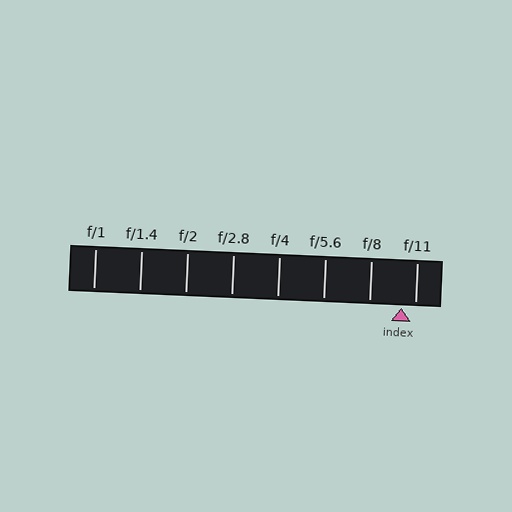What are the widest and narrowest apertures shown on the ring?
The widest aperture shown is f/1 and the narrowest is f/11.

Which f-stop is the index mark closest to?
The index mark is closest to f/11.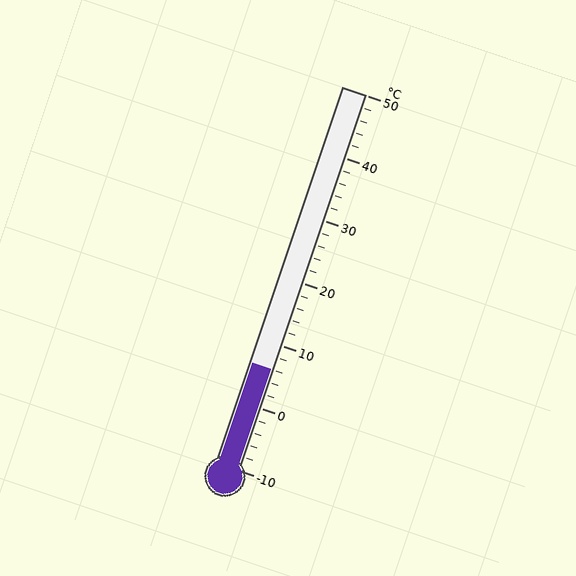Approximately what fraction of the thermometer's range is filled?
The thermometer is filled to approximately 25% of its range.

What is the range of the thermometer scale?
The thermometer scale ranges from -10°C to 50°C.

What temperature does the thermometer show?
The thermometer shows approximately 6°C.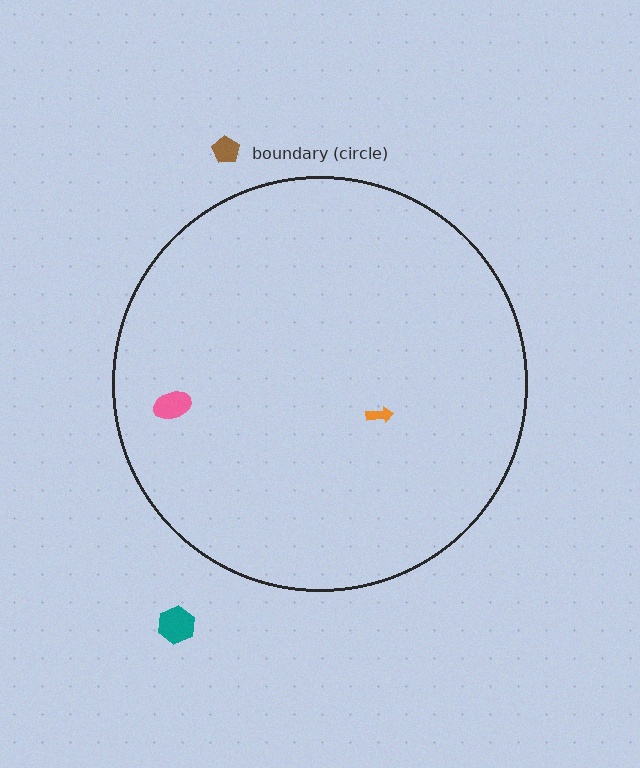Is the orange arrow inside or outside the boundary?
Inside.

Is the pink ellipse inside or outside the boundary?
Inside.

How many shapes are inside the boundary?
2 inside, 2 outside.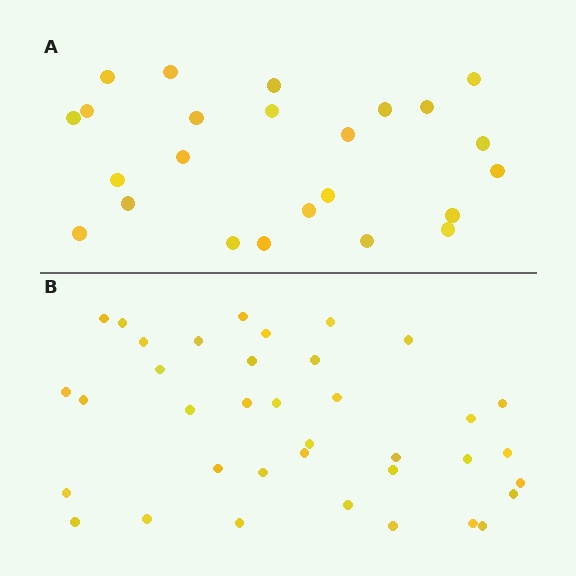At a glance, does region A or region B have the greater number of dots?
Region B (the bottom region) has more dots.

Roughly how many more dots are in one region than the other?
Region B has approximately 15 more dots than region A.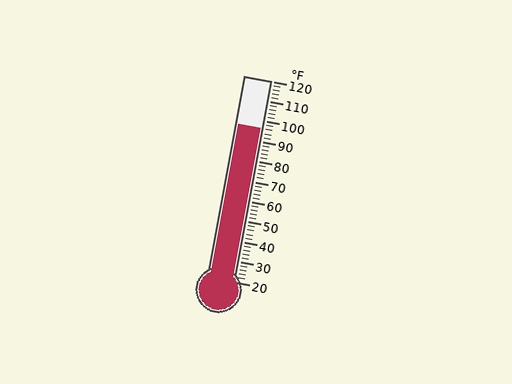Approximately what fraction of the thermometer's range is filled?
The thermometer is filled to approximately 75% of its range.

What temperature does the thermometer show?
The thermometer shows approximately 96°F.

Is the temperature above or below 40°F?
The temperature is above 40°F.